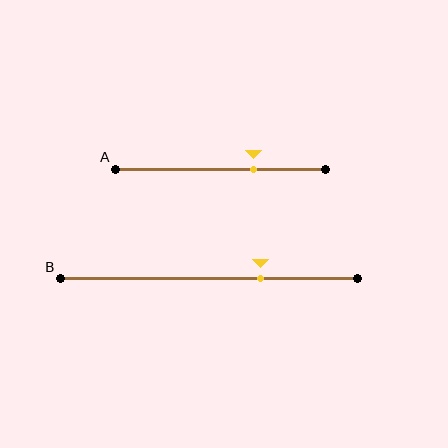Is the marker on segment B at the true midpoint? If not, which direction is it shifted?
No, the marker on segment B is shifted to the right by about 17% of the segment length.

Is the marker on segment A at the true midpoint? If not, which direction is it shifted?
No, the marker on segment A is shifted to the right by about 16% of the segment length.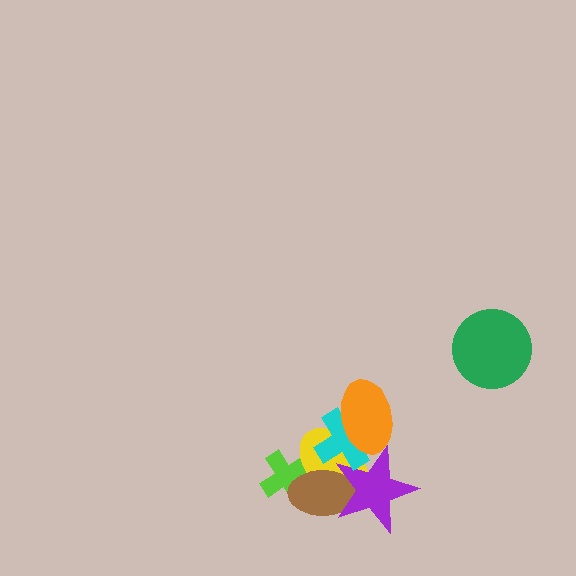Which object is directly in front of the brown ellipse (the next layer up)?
The purple star is directly in front of the brown ellipse.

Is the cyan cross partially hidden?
Yes, it is partially covered by another shape.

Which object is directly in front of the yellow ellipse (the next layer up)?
The brown ellipse is directly in front of the yellow ellipse.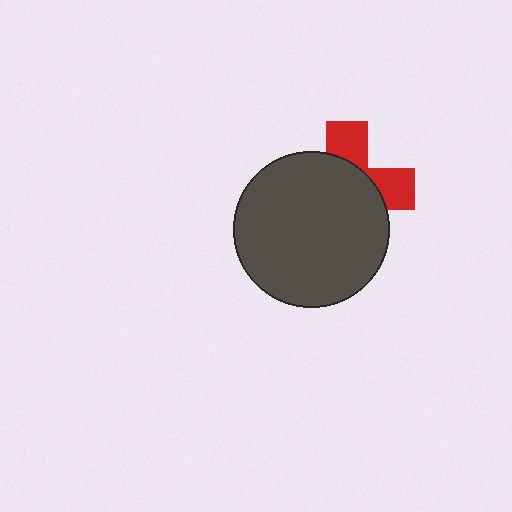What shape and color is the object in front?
The object in front is a dark gray circle.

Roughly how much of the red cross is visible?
A small part of it is visible (roughly 33%).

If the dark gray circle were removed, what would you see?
You would see the complete red cross.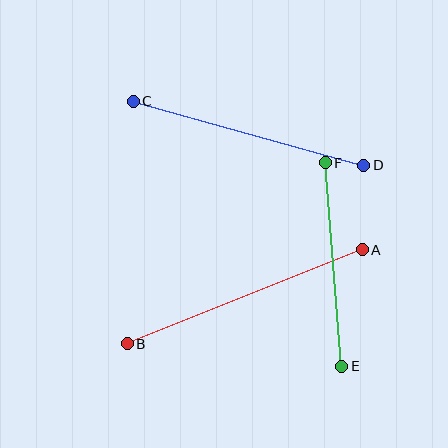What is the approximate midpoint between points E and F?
The midpoint is at approximately (334, 265) pixels.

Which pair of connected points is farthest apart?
Points A and B are farthest apart.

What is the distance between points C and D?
The distance is approximately 239 pixels.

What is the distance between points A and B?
The distance is approximately 253 pixels.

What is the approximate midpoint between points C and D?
The midpoint is at approximately (248, 133) pixels.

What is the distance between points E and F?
The distance is approximately 204 pixels.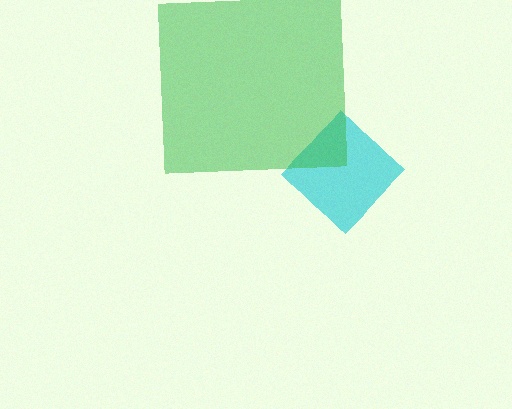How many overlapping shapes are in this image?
There are 2 overlapping shapes in the image.